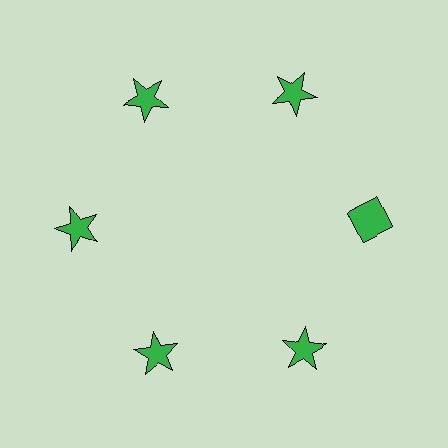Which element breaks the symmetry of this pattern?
The green diamond at roughly the 3 o'clock position breaks the symmetry. All other shapes are green stars.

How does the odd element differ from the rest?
It has a different shape: diamond instead of star.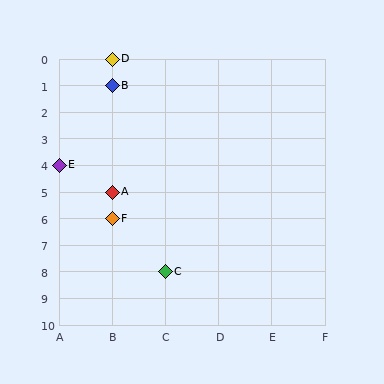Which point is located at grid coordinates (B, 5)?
Point A is at (B, 5).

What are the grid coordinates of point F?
Point F is at grid coordinates (B, 6).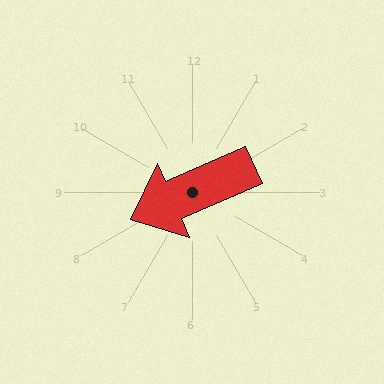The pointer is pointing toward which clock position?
Roughly 8 o'clock.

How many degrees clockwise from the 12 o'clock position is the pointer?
Approximately 246 degrees.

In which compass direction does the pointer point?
Southwest.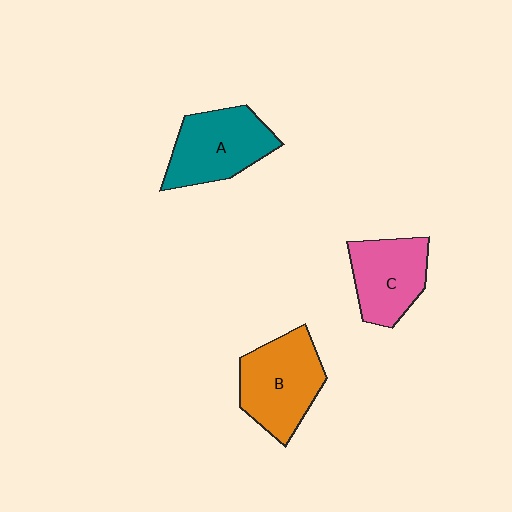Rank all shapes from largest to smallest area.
From largest to smallest: B (orange), A (teal), C (pink).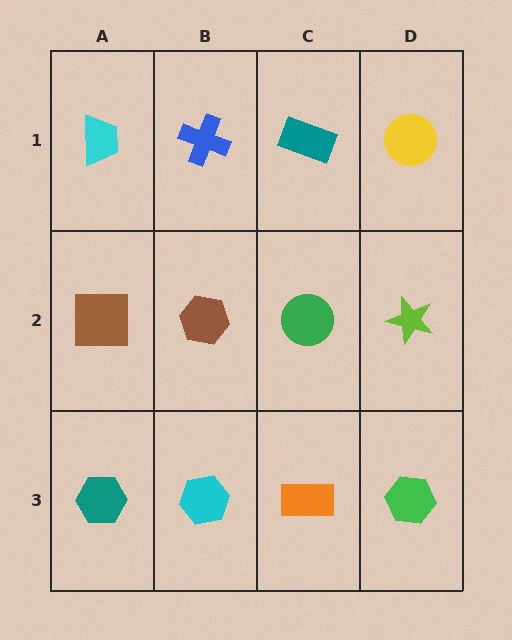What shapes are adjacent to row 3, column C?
A green circle (row 2, column C), a cyan hexagon (row 3, column B), a green hexagon (row 3, column D).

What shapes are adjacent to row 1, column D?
A lime star (row 2, column D), a teal rectangle (row 1, column C).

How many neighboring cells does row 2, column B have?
4.